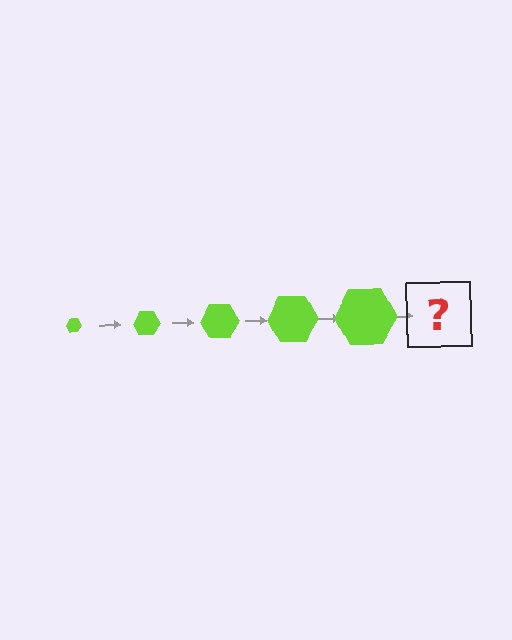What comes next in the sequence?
The next element should be a lime hexagon, larger than the previous one.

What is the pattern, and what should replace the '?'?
The pattern is that the hexagon gets progressively larger each step. The '?' should be a lime hexagon, larger than the previous one.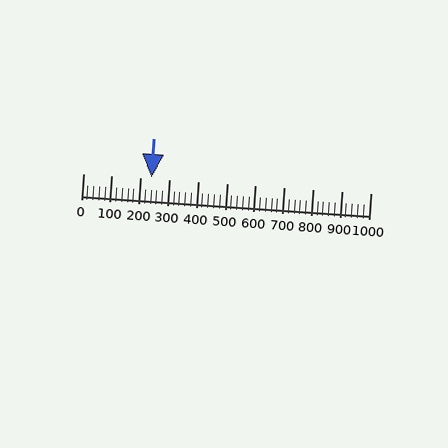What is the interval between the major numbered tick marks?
The major tick marks are spaced 100 units apart.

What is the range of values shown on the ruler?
The ruler shows values from 0 to 1000.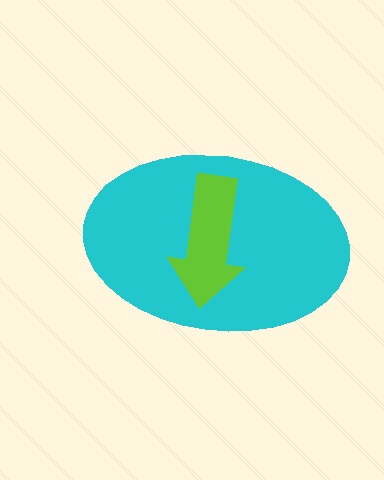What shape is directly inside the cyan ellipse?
The lime arrow.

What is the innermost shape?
The lime arrow.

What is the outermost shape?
The cyan ellipse.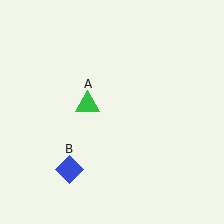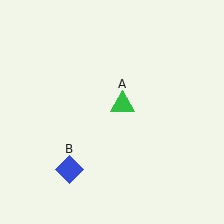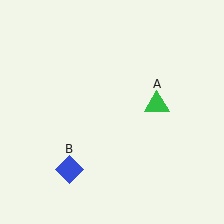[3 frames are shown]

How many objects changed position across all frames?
1 object changed position: green triangle (object A).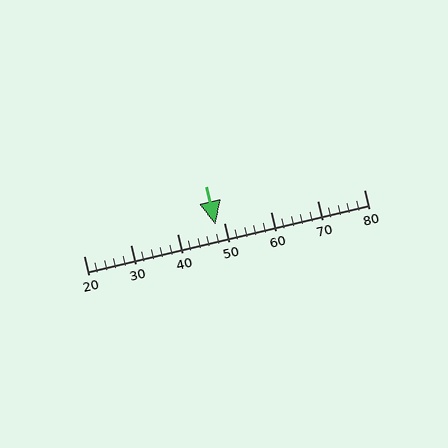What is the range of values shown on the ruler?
The ruler shows values from 20 to 80.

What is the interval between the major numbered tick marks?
The major tick marks are spaced 10 units apart.